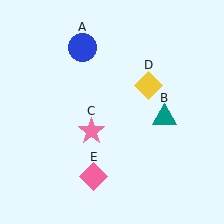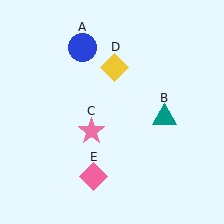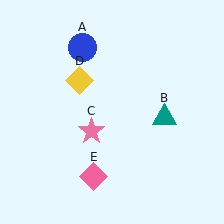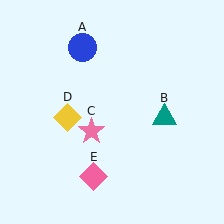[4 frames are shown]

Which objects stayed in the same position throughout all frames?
Blue circle (object A) and teal triangle (object B) and pink star (object C) and pink diamond (object E) remained stationary.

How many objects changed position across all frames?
1 object changed position: yellow diamond (object D).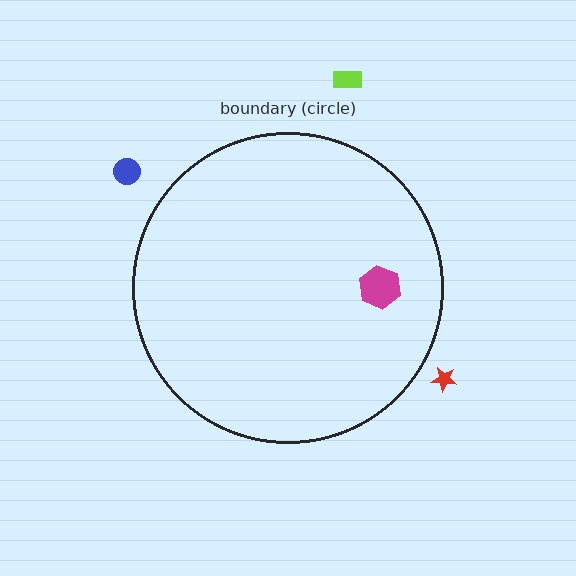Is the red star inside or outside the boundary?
Outside.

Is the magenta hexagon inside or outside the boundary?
Inside.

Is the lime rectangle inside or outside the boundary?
Outside.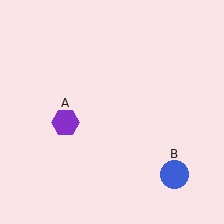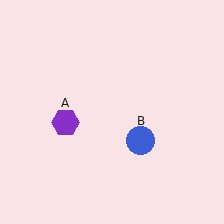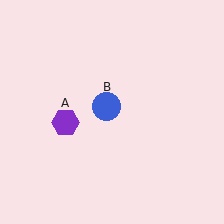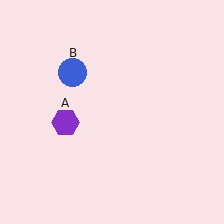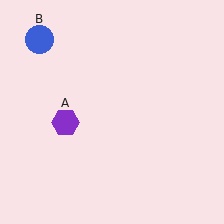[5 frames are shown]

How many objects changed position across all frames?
1 object changed position: blue circle (object B).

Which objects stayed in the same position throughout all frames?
Purple hexagon (object A) remained stationary.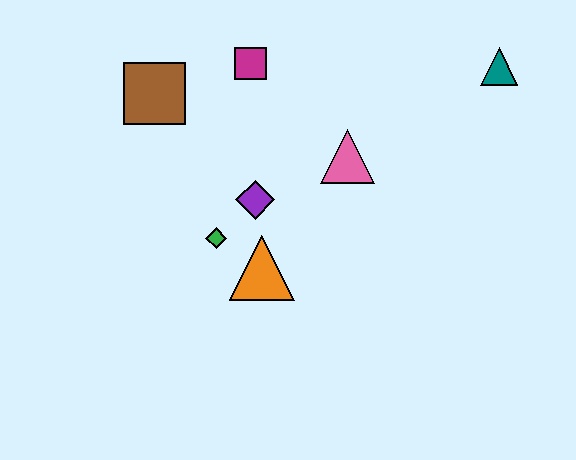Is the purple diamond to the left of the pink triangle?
Yes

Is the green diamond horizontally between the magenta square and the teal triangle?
No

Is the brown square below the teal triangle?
Yes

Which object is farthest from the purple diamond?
The teal triangle is farthest from the purple diamond.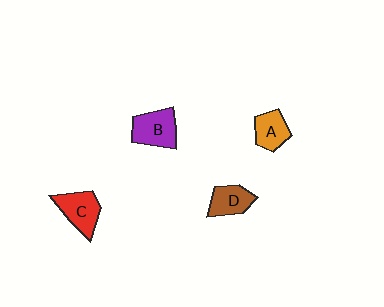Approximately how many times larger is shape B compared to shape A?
Approximately 1.4 times.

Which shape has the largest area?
Shape B (purple).